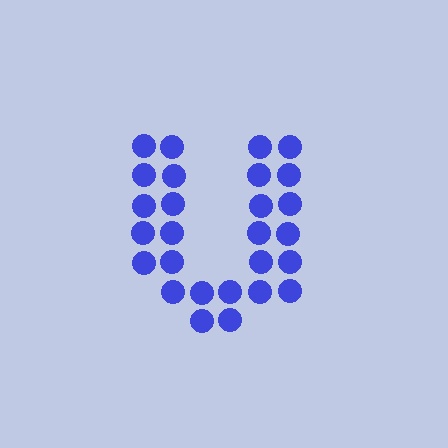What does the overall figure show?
The overall figure shows the letter U.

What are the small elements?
The small elements are circles.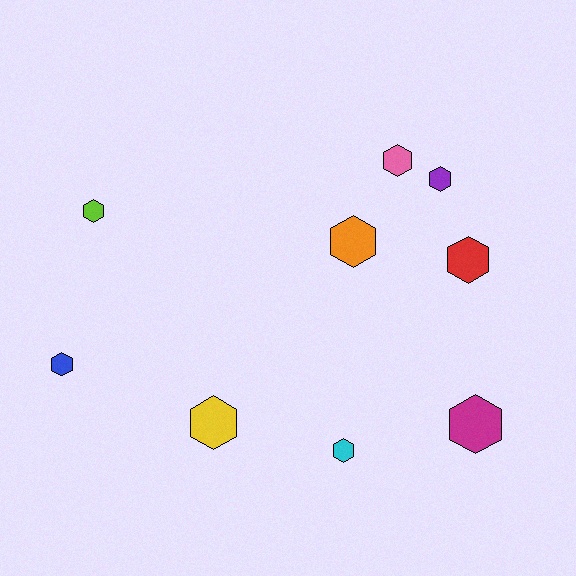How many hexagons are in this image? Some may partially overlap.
There are 9 hexagons.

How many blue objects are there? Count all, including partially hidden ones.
There is 1 blue object.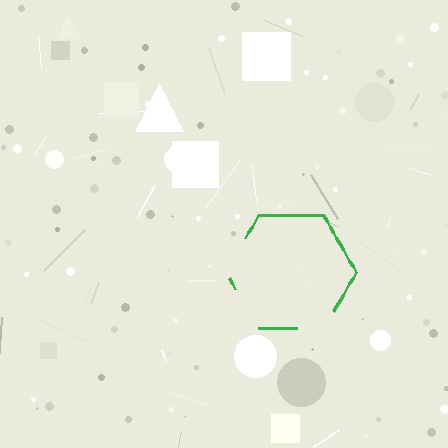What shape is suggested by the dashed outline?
The dashed outline suggests a hexagon.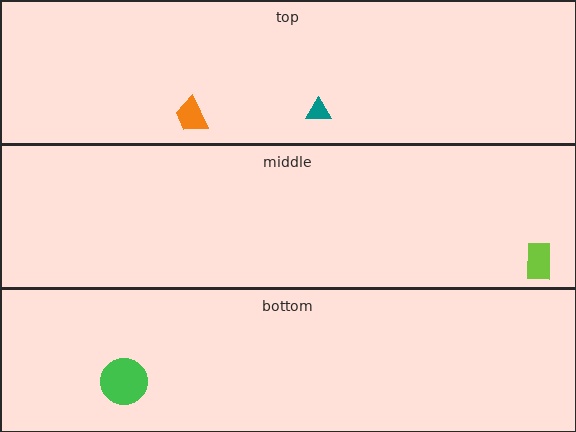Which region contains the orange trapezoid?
The top region.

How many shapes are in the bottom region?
1.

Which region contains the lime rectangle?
The middle region.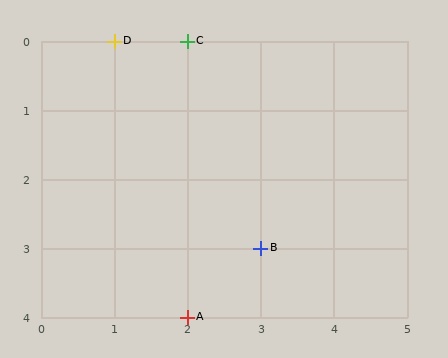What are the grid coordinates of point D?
Point D is at grid coordinates (1, 0).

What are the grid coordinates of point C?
Point C is at grid coordinates (2, 0).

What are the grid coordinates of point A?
Point A is at grid coordinates (2, 4).